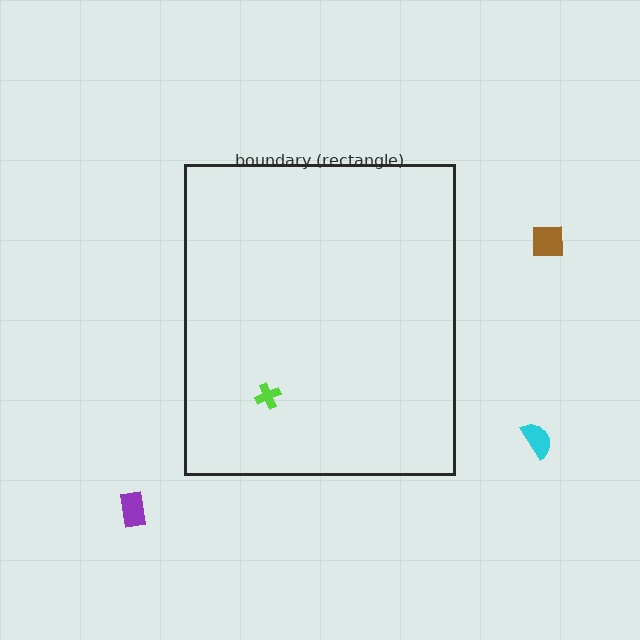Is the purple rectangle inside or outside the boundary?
Outside.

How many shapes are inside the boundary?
1 inside, 3 outside.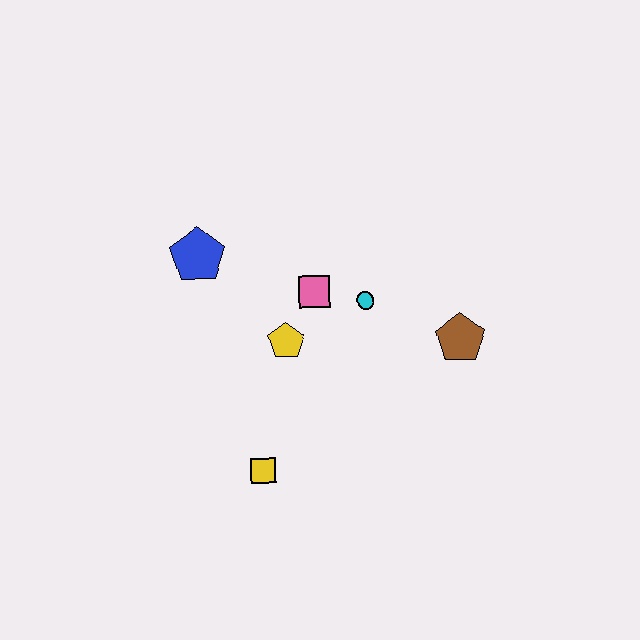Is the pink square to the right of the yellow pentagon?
Yes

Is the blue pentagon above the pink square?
Yes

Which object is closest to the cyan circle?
The pink square is closest to the cyan circle.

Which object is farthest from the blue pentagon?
The brown pentagon is farthest from the blue pentagon.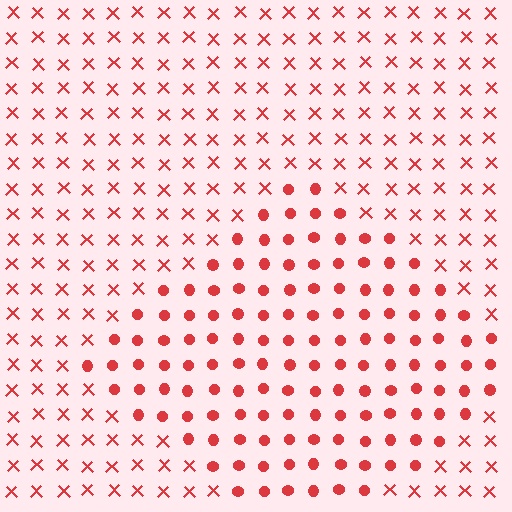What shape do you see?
I see a diamond.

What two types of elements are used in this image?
The image uses circles inside the diamond region and X marks outside it.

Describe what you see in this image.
The image is filled with small red elements arranged in a uniform grid. A diamond-shaped region contains circles, while the surrounding area contains X marks. The boundary is defined purely by the change in element shape.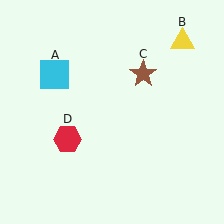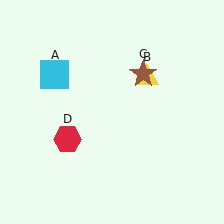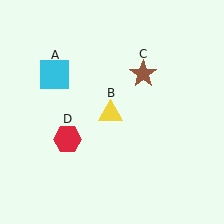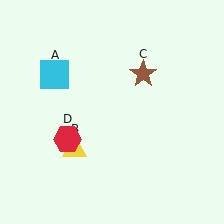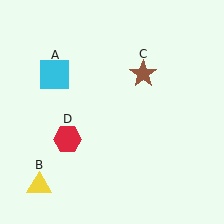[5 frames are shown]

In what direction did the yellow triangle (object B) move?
The yellow triangle (object B) moved down and to the left.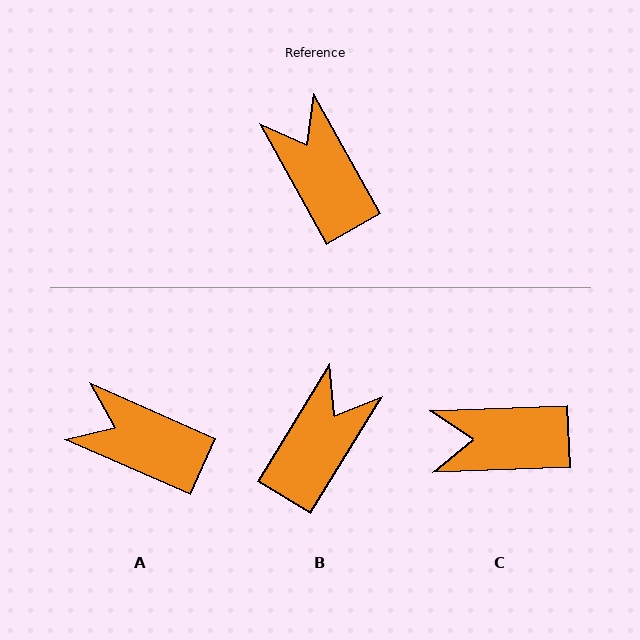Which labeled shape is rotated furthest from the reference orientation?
C, about 63 degrees away.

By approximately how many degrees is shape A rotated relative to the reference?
Approximately 37 degrees counter-clockwise.